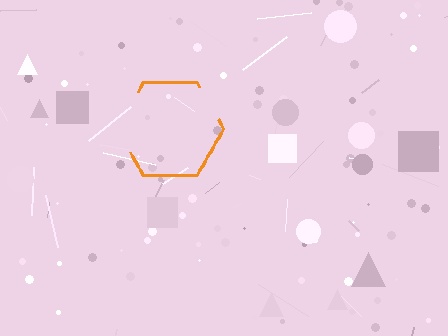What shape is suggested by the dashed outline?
The dashed outline suggests a hexagon.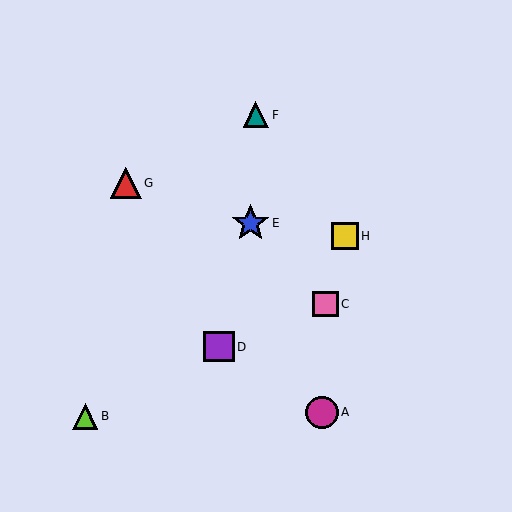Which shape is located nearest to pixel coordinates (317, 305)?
The pink square (labeled C) at (326, 304) is nearest to that location.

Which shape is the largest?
The blue star (labeled E) is the largest.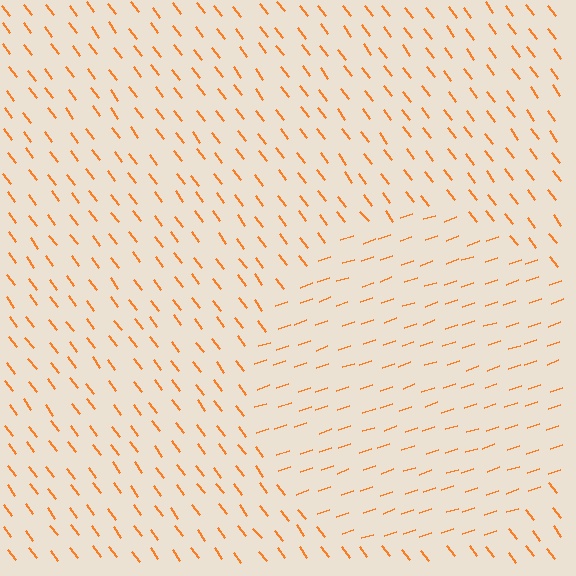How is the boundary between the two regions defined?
The boundary is defined purely by a change in line orientation (approximately 72 degrees difference). All lines are the same color and thickness.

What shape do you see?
I see a circle.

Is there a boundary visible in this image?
Yes, there is a texture boundary formed by a change in line orientation.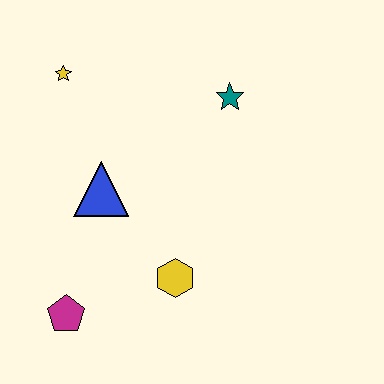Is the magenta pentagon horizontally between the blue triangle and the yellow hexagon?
No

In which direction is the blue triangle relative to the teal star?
The blue triangle is to the left of the teal star.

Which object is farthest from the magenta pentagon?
The teal star is farthest from the magenta pentagon.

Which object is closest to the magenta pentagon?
The yellow hexagon is closest to the magenta pentagon.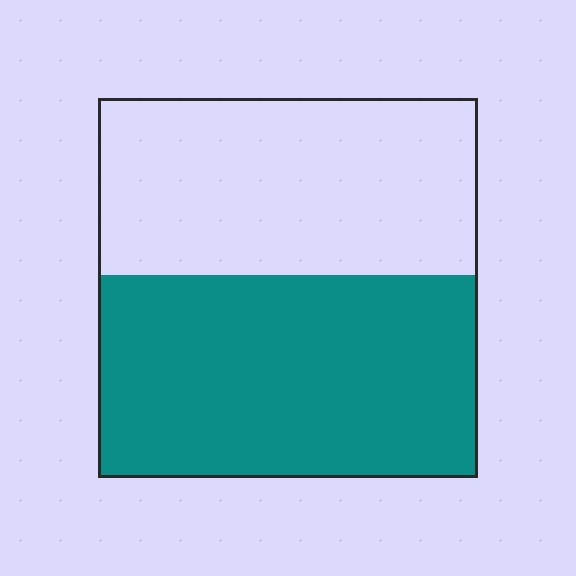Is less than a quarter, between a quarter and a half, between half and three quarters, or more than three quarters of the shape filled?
Between half and three quarters.